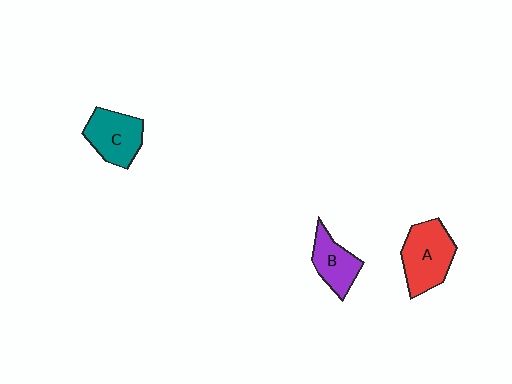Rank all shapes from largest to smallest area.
From largest to smallest: A (red), C (teal), B (purple).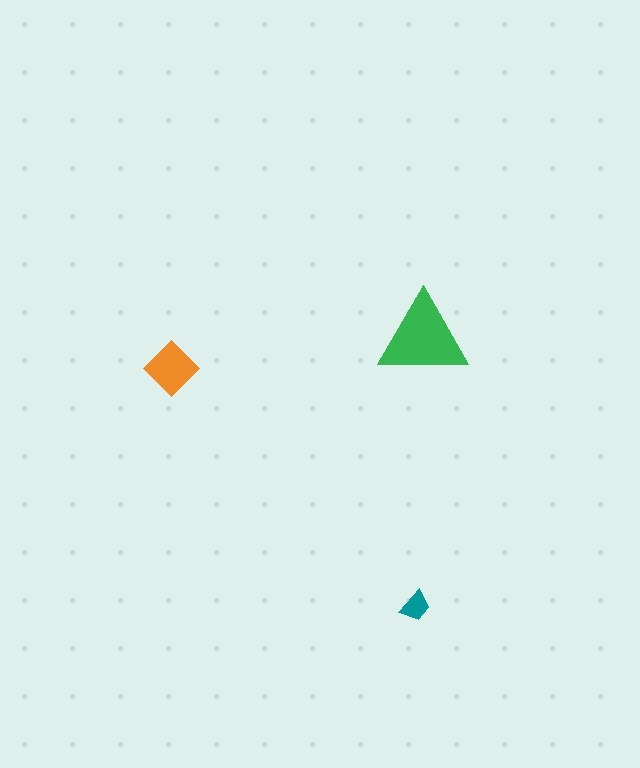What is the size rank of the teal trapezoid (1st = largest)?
3rd.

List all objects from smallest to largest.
The teal trapezoid, the orange diamond, the green triangle.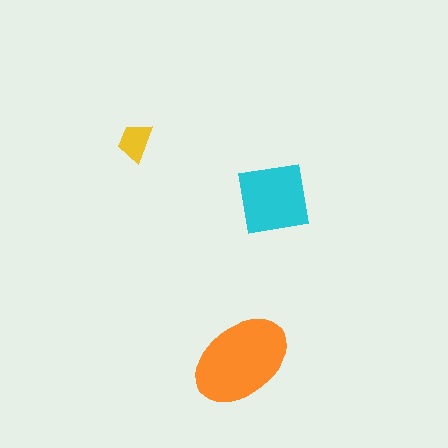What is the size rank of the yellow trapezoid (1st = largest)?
3rd.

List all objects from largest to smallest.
The orange ellipse, the cyan square, the yellow trapezoid.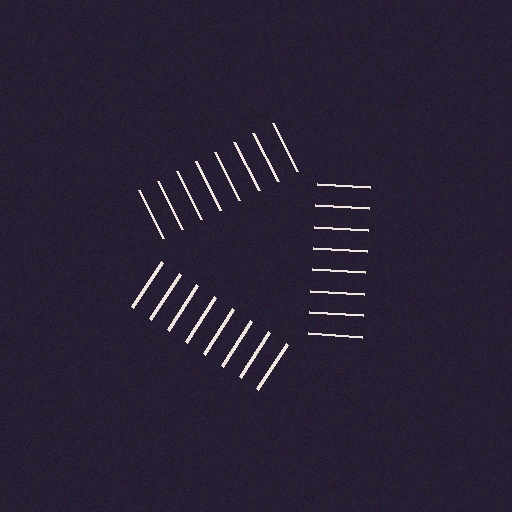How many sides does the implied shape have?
3 sides — the line-ends trace a triangle.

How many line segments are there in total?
24 — 8 along each of the 3 edges.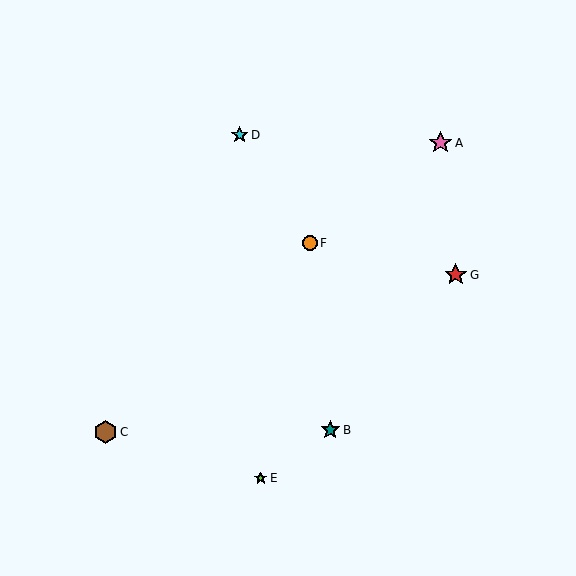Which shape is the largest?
The brown hexagon (labeled C) is the largest.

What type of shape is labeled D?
Shape D is a cyan star.